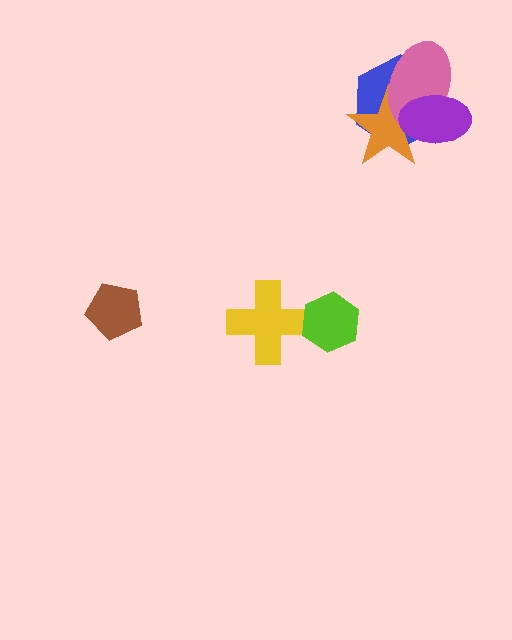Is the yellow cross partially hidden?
Yes, it is partially covered by another shape.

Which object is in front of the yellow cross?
The lime hexagon is in front of the yellow cross.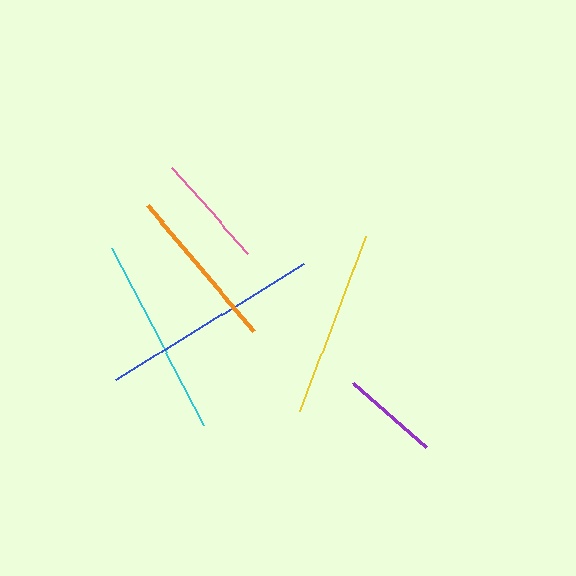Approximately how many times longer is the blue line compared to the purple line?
The blue line is approximately 2.3 times the length of the purple line.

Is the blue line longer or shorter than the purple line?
The blue line is longer than the purple line.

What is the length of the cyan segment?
The cyan segment is approximately 199 pixels long.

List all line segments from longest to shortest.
From longest to shortest: blue, cyan, yellow, orange, pink, purple.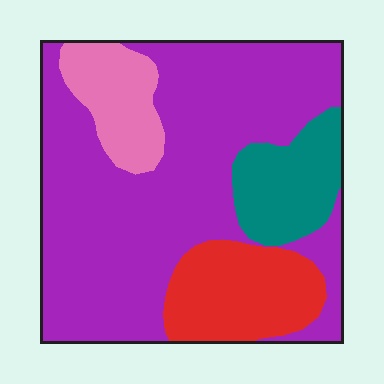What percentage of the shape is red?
Red takes up about one sixth (1/6) of the shape.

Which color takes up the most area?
Purple, at roughly 65%.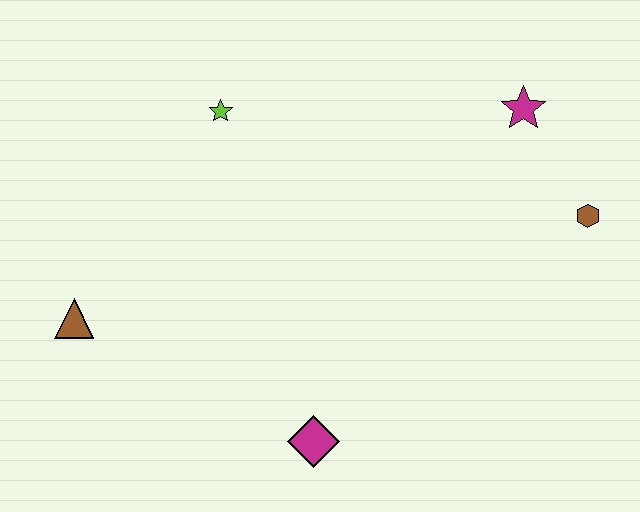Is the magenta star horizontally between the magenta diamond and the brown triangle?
No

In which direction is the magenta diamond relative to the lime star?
The magenta diamond is below the lime star.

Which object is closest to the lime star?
The brown triangle is closest to the lime star.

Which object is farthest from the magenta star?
The brown triangle is farthest from the magenta star.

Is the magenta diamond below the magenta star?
Yes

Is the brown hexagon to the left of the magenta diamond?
No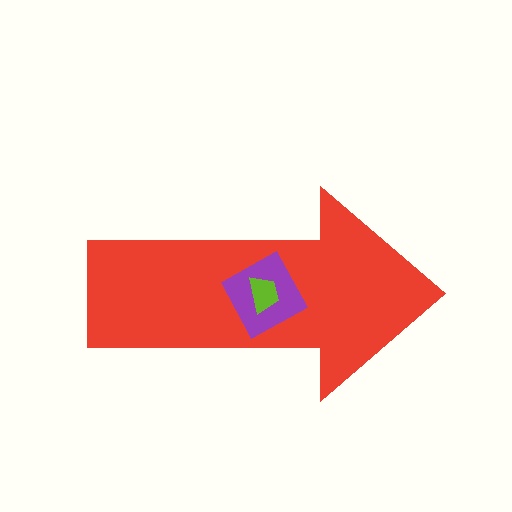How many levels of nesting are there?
3.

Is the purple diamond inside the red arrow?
Yes.